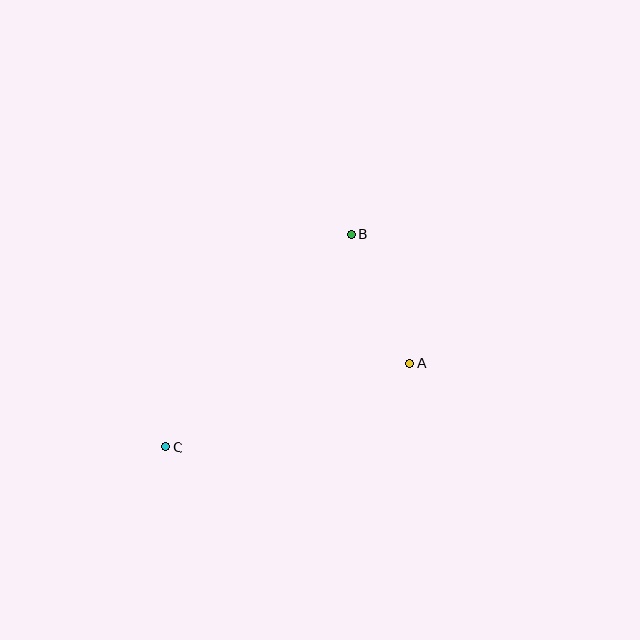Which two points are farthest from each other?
Points B and C are farthest from each other.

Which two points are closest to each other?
Points A and B are closest to each other.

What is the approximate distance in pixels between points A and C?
The distance between A and C is approximately 258 pixels.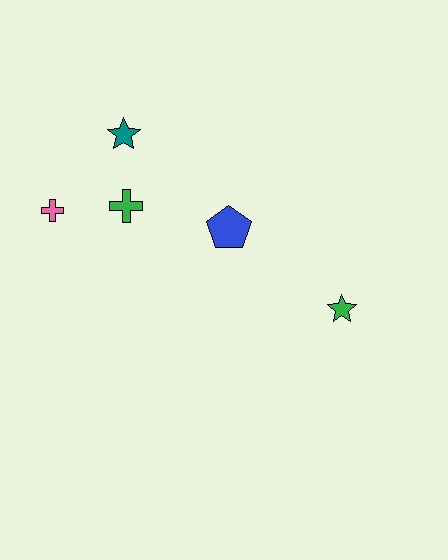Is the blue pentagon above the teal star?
No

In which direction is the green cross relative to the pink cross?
The green cross is to the right of the pink cross.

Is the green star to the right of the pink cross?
Yes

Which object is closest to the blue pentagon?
The green cross is closest to the blue pentagon.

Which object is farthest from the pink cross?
The green star is farthest from the pink cross.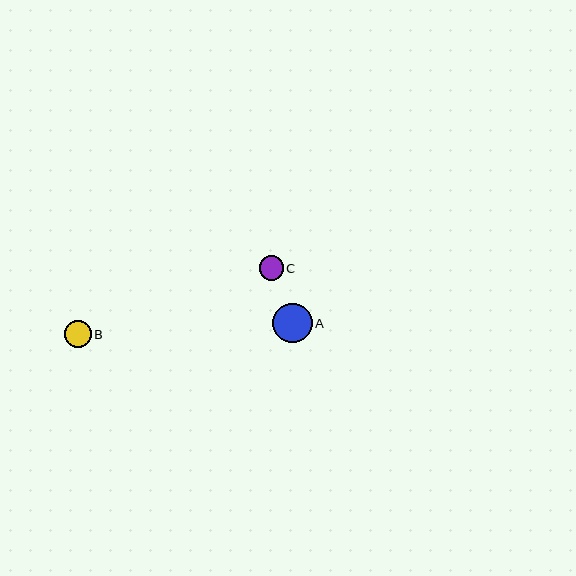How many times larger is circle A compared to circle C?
Circle A is approximately 1.6 times the size of circle C.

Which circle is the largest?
Circle A is the largest with a size of approximately 40 pixels.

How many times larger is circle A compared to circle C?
Circle A is approximately 1.6 times the size of circle C.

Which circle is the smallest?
Circle C is the smallest with a size of approximately 24 pixels.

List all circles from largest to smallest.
From largest to smallest: A, B, C.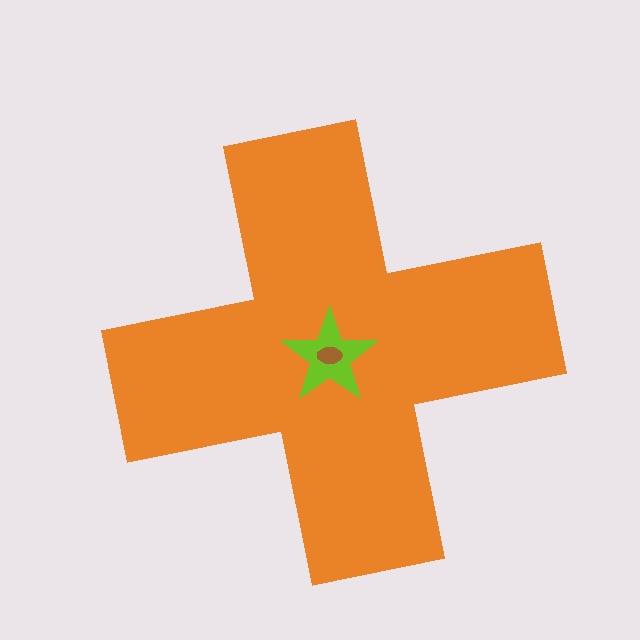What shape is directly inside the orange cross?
The lime star.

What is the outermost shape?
The orange cross.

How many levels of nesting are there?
3.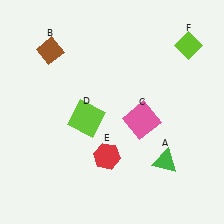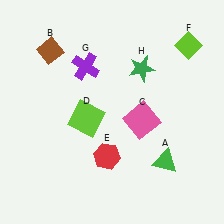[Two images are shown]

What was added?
A purple cross (G), a green star (H) were added in Image 2.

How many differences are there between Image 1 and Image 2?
There are 2 differences between the two images.